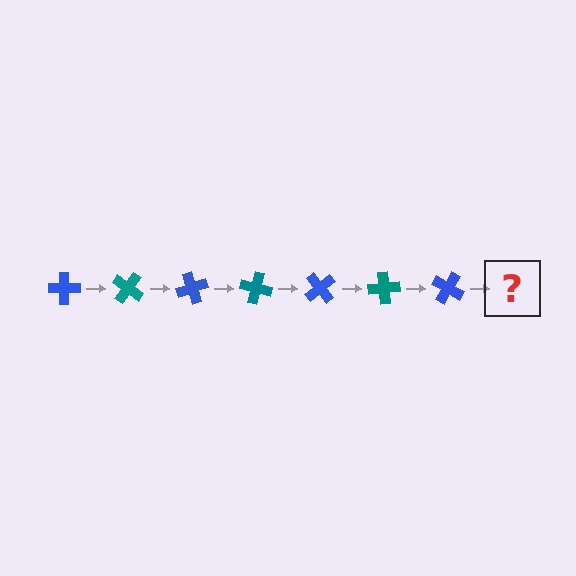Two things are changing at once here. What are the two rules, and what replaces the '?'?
The two rules are that it rotates 35 degrees each step and the color cycles through blue and teal. The '?' should be a teal cross, rotated 245 degrees from the start.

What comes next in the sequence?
The next element should be a teal cross, rotated 245 degrees from the start.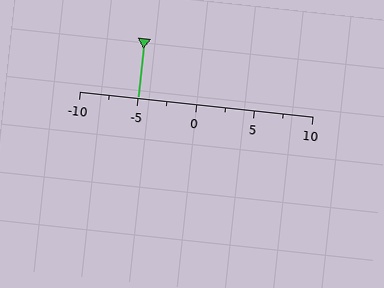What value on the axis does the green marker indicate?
The marker indicates approximately -5.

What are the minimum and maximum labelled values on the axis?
The axis runs from -10 to 10.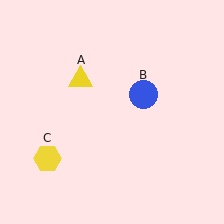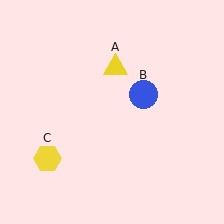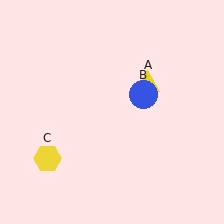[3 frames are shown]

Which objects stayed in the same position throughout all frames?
Blue circle (object B) and yellow hexagon (object C) remained stationary.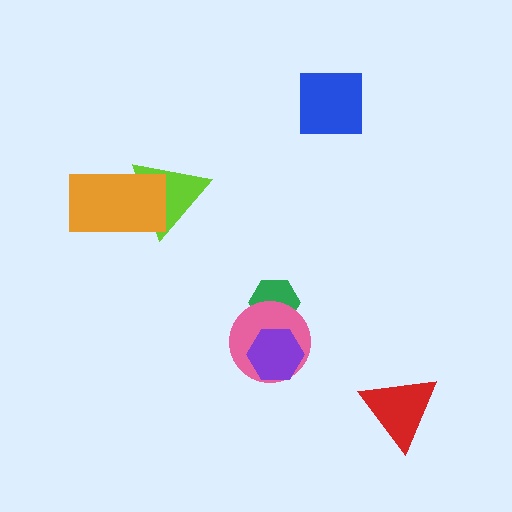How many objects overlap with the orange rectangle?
1 object overlaps with the orange rectangle.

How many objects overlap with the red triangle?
0 objects overlap with the red triangle.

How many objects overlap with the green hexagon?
1 object overlaps with the green hexagon.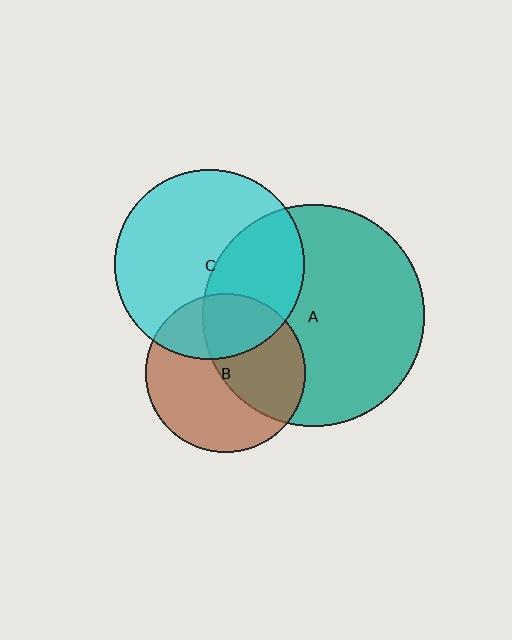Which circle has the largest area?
Circle A (teal).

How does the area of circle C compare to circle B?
Approximately 1.4 times.